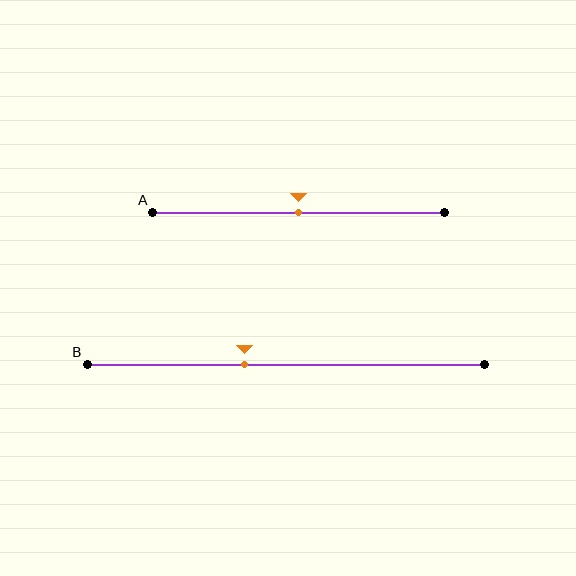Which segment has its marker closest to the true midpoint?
Segment A has its marker closest to the true midpoint.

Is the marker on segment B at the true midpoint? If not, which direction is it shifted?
No, the marker on segment B is shifted to the left by about 10% of the segment length.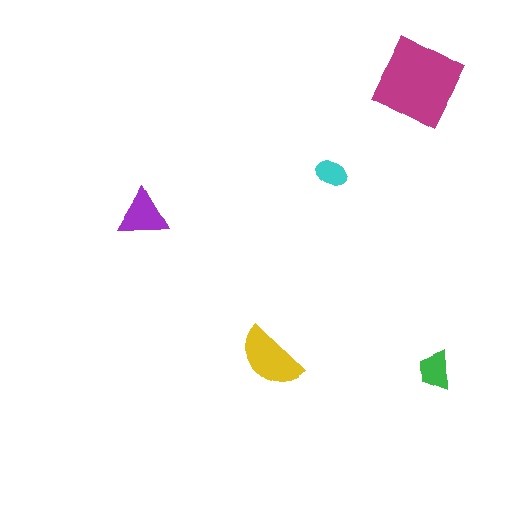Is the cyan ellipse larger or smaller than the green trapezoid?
Smaller.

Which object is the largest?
The magenta diamond.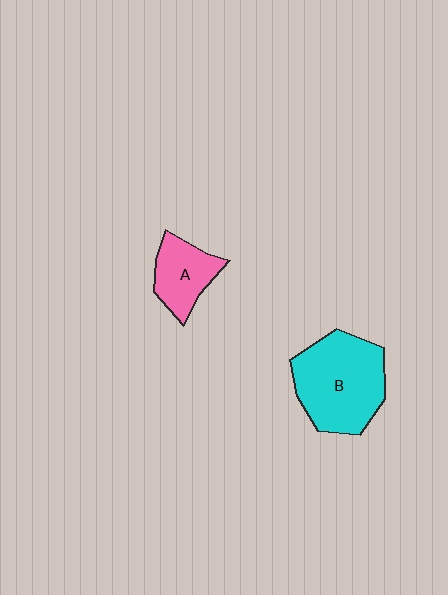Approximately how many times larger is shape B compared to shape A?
Approximately 2.0 times.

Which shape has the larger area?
Shape B (cyan).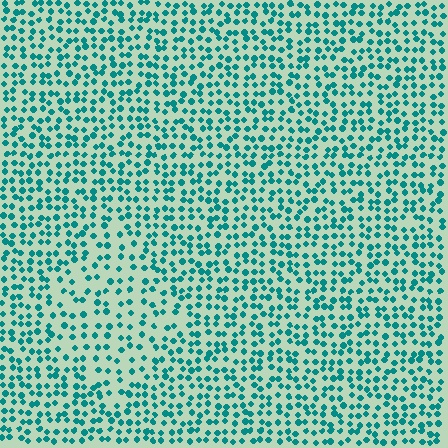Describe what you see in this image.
The image contains small teal elements arranged at two different densities. A diamond-shaped region is visible where the elements are less densely packed than the surrounding area.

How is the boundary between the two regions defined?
The boundary is defined by a change in element density (approximately 1.7x ratio). All elements are the same color, size, and shape.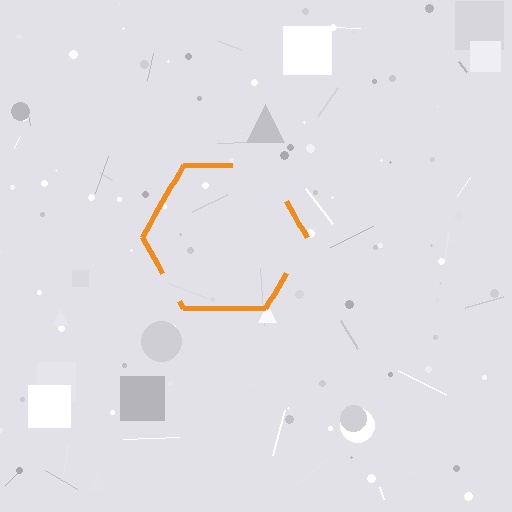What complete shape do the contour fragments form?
The contour fragments form a hexagon.